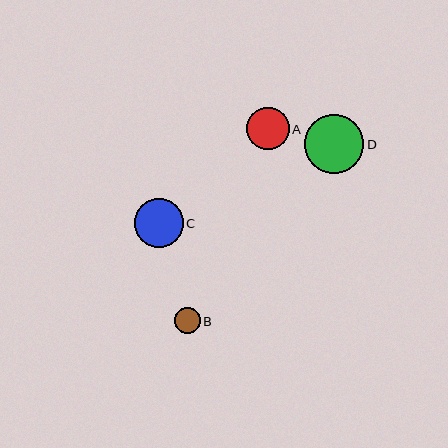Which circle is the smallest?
Circle B is the smallest with a size of approximately 26 pixels.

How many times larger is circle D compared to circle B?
Circle D is approximately 2.3 times the size of circle B.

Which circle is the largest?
Circle D is the largest with a size of approximately 59 pixels.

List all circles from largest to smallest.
From largest to smallest: D, C, A, B.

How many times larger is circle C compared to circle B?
Circle C is approximately 1.9 times the size of circle B.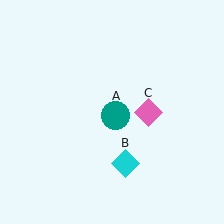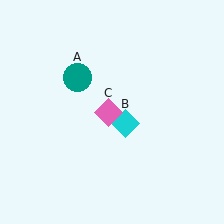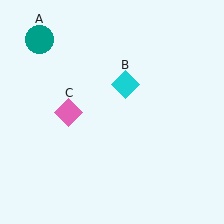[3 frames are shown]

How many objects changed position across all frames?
3 objects changed position: teal circle (object A), cyan diamond (object B), pink diamond (object C).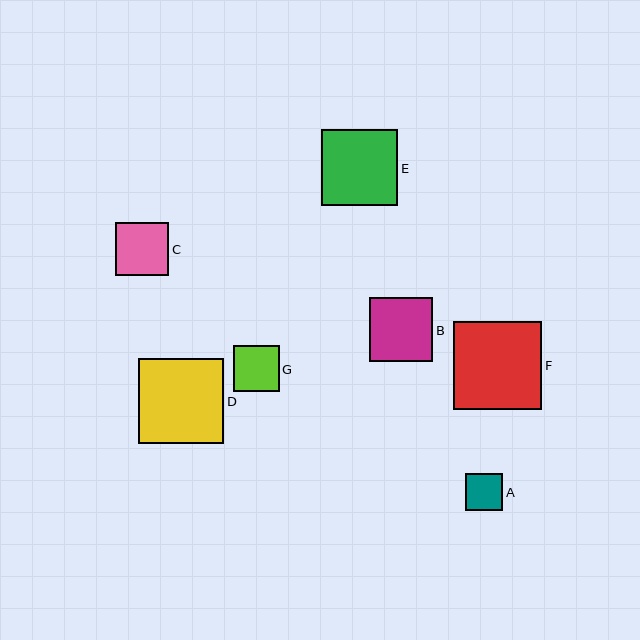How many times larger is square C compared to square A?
Square C is approximately 1.4 times the size of square A.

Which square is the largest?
Square F is the largest with a size of approximately 88 pixels.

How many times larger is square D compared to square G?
Square D is approximately 1.8 times the size of square G.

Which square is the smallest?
Square A is the smallest with a size of approximately 37 pixels.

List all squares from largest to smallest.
From largest to smallest: F, D, E, B, C, G, A.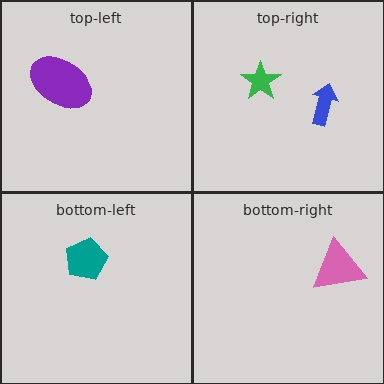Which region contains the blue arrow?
The top-right region.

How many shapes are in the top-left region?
1.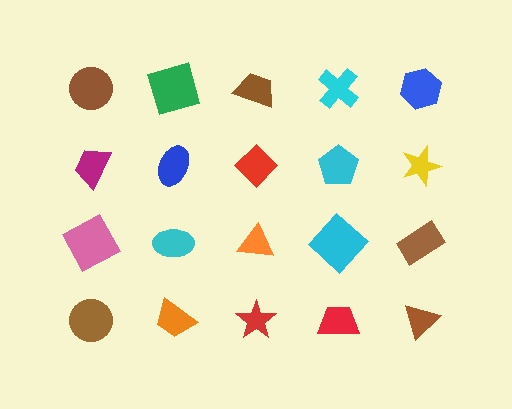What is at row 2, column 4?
A cyan pentagon.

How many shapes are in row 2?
5 shapes.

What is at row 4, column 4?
A red trapezoid.